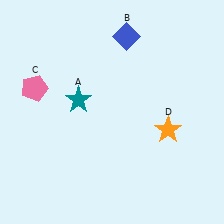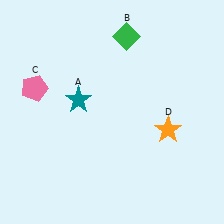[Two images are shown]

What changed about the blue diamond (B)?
In Image 1, B is blue. In Image 2, it changed to green.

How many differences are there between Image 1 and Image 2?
There is 1 difference between the two images.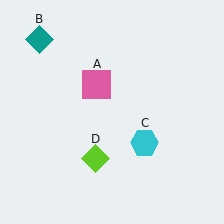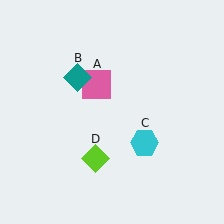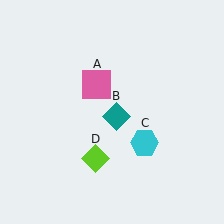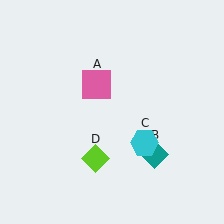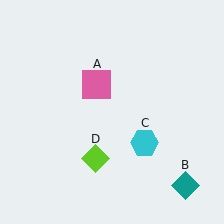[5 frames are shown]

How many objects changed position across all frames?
1 object changed position: teal diamond (object B).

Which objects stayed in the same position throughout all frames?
Pink square (object A) and cyan hexagon (object C) and lime diamond (object D) remained stationary.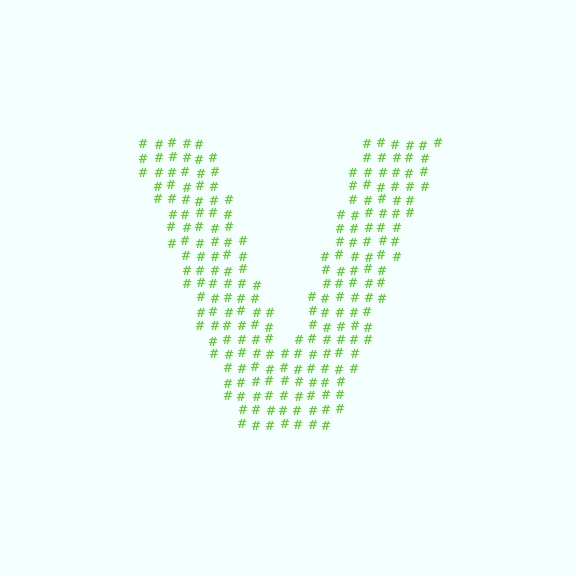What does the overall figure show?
The overall figure shows the letter V.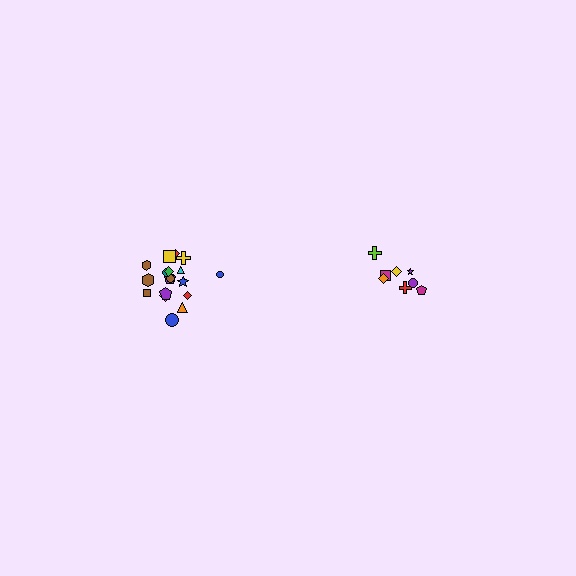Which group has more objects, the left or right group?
The left group.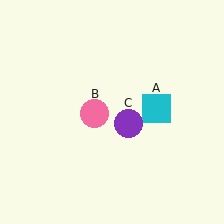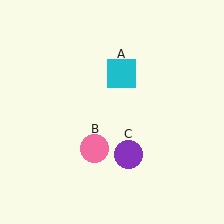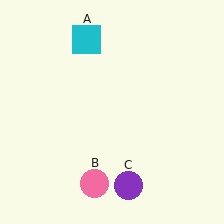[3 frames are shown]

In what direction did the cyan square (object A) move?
The cyan square (object A) moved up and to the left.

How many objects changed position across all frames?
3 objects changed position: cyan square (object A), pink circle (object B), purple circle (object C).